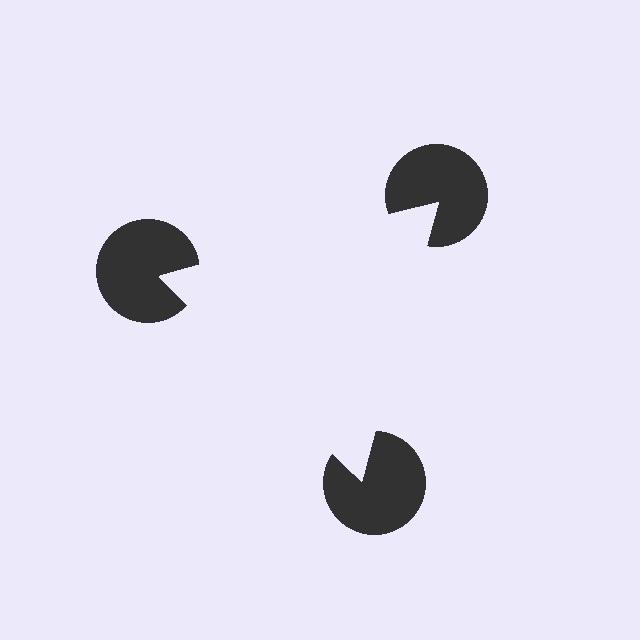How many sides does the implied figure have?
3 sides.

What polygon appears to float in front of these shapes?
An illusory triangle — its edges are inferred from the aligned wedge cuts in the pac-man discs, not physically drawn.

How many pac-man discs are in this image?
There are 3 — one at each vertex of the illusory triangle.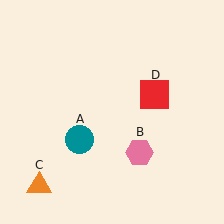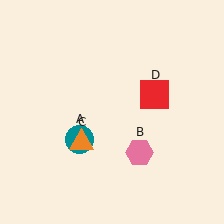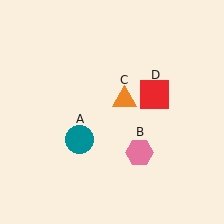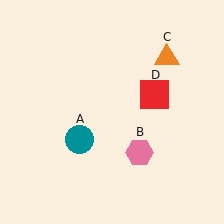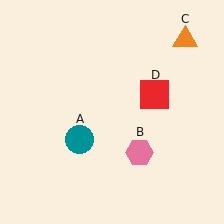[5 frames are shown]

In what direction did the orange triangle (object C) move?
The orange triangle (object C) moved up and to the right.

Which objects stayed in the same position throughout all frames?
Teal circle (object A) and pink hexagon (object B) and red square (object D) remained stationary.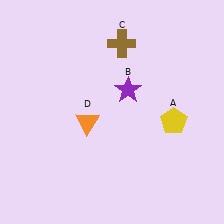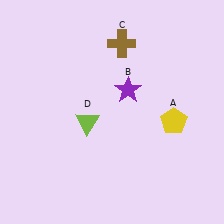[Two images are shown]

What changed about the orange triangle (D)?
In Image 1, D is orange. In Image 2, it changed to lime.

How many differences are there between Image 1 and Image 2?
There is 1 difference between the two images.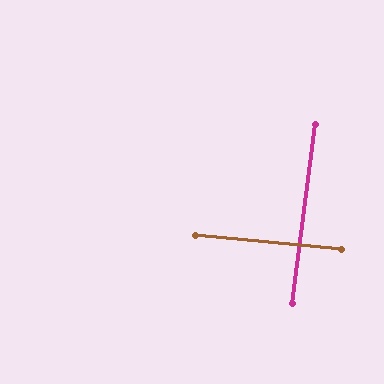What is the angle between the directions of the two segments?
Approximately 88 degrees.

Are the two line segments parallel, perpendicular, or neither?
Perpendicular — they meet at approximately 88°.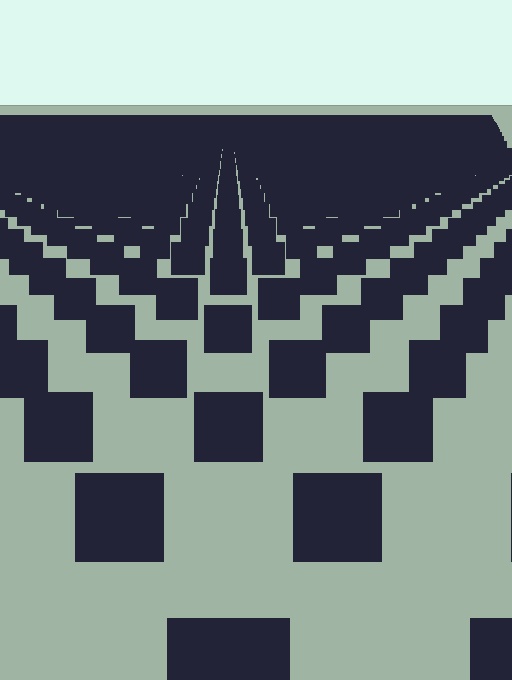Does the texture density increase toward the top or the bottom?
Density increases toward the top.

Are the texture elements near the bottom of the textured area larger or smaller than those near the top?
Larger. Near the bottom, elements are closer to the viewer and appear at a bigger on-screen size.